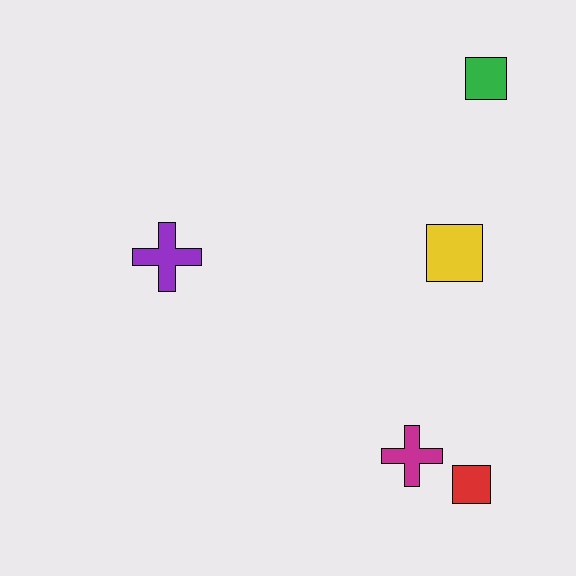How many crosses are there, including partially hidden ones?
There are 2 crosses.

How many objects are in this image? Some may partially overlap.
There are 5 objects.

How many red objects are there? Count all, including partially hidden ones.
There is 1 red object.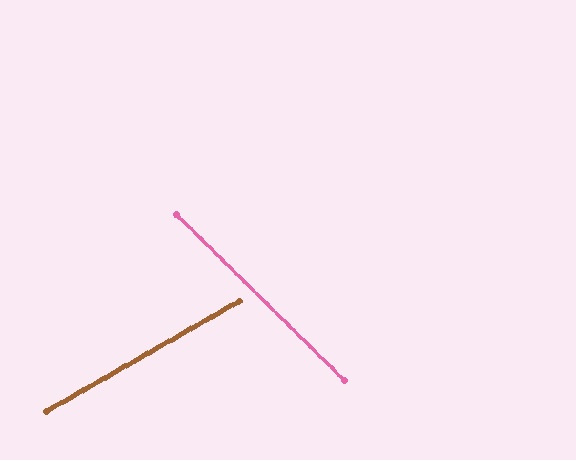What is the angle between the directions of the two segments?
Approximately 75 degrees.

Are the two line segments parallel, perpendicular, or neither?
Neither parallel nor perpendicular — they differ by about 75°.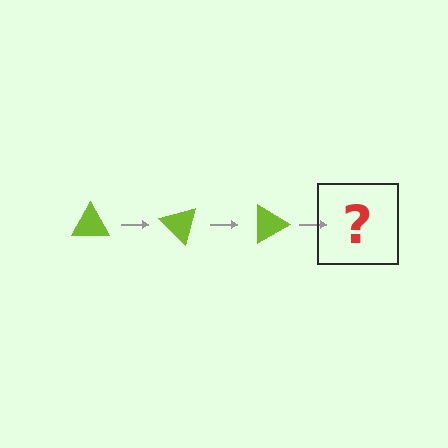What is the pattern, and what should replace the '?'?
The pattern is that the triangle rotates 45 degrees each step. The '?' should be a lime triangle rotated 135 degrees.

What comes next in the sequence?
The next element should be a lime triangle rotated 135 degrees.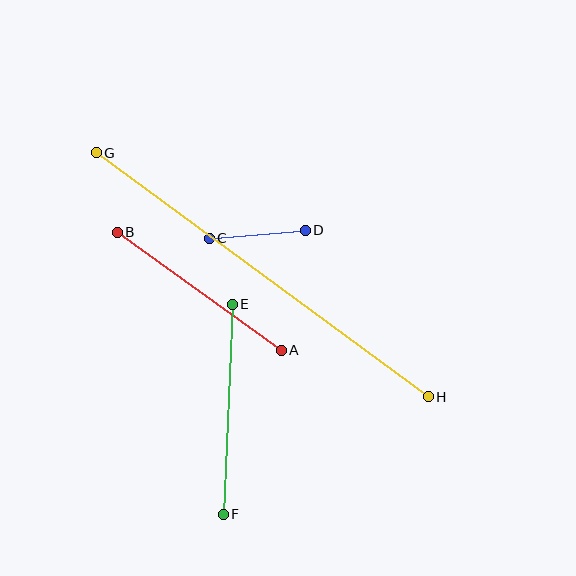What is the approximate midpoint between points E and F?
The midpoint is at approximately (228, 409) pixels.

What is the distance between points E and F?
The distance is approximately 210 pixels.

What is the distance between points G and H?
The distance is approximately 412 pixels.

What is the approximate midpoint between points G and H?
The midpoint is at approximately (262, 275) pixels.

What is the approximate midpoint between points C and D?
The midpoint is at approximately (257, 234) pixels.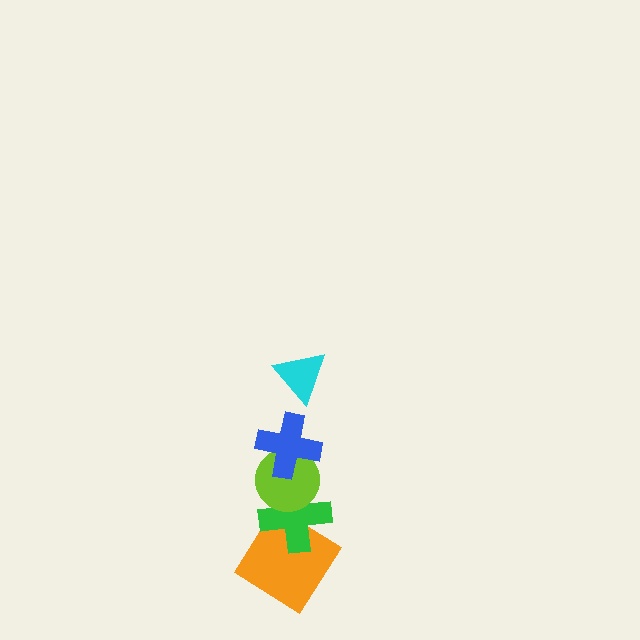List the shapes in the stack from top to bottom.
From top to bottom: the cyan triangle, the blue cross, the lime circle, the green cross, the orange diamond.